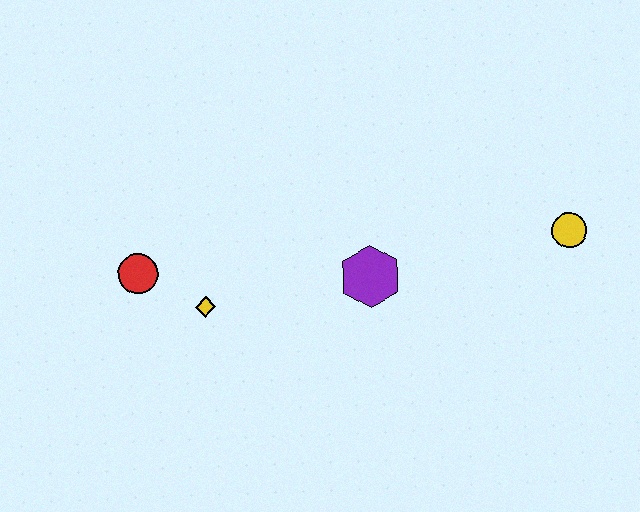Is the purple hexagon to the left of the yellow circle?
Yes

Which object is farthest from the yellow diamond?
The yellow circle is farthest from the yellow diamond.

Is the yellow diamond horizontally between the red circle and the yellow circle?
Yes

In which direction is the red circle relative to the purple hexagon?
The red circle is to the left of the purple hexagon.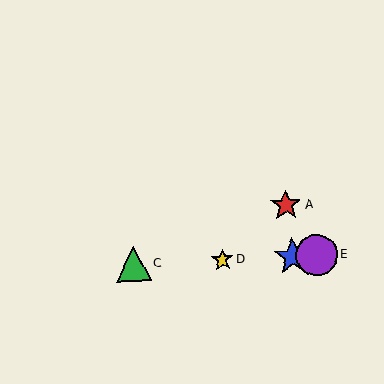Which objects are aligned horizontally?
Objects B, C, D, E are aligned horizontally.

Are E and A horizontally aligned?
No, E is at y≈255 and A is at y≈205.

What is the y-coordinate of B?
Object B is at y≈257.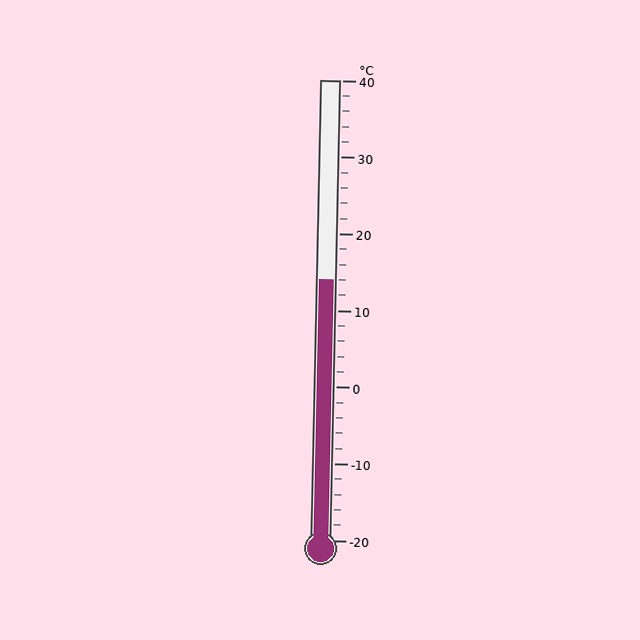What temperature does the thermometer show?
The thermometer shows approximately 14°C.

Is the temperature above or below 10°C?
The temperature is above 10°C.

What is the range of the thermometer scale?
The thermometer scale ranges from -20°C to 40°C.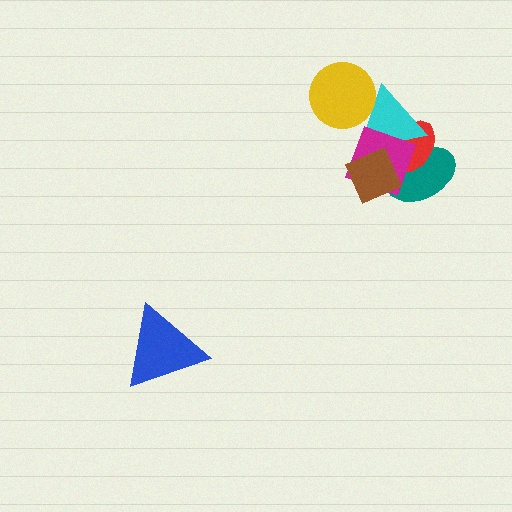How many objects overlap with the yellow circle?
1 object overlaps with the yellow circle.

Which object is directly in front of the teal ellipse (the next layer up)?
The red ellipse is directly in front of the teal ellipse.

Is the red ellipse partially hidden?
Yes, it is partially covered by another shape.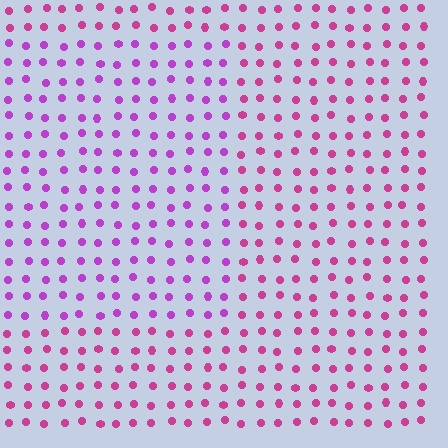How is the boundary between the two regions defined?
The boundary is defined purely by a slight shift in hue (about 32 degrees). Spacing, size, and orientation are identical on both sides.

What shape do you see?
I see a rectangle.